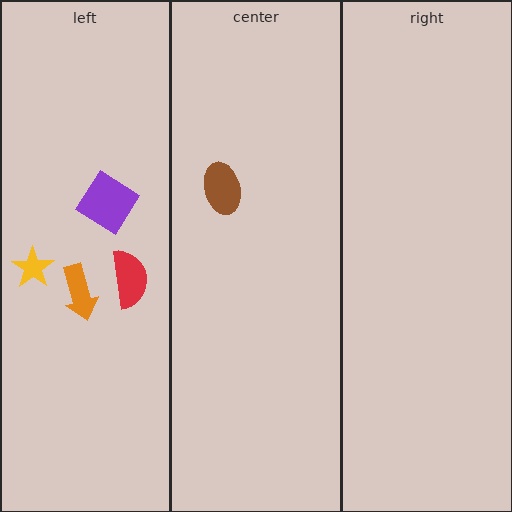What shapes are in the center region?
The brown ellipse.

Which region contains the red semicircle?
The left region.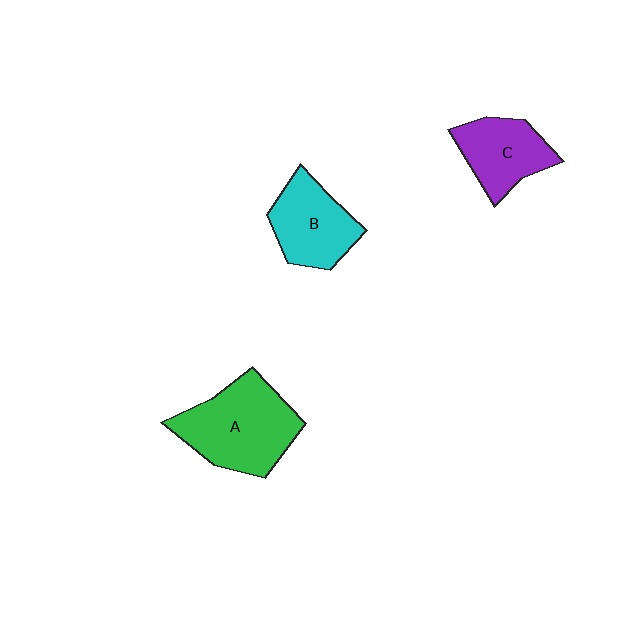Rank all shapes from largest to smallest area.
From largest to smallest: A (green), B (cyan), C (purple).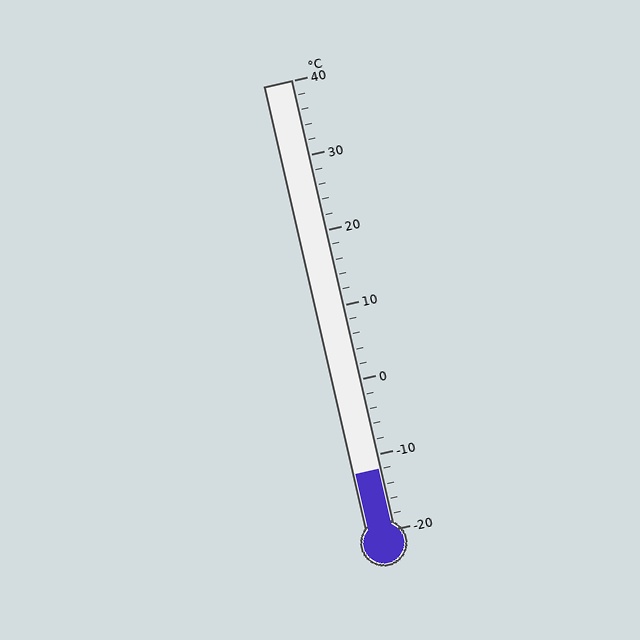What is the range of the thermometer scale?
The thermometer scale ranges from -20°C to 40°C.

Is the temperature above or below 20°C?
The temperature is below 20°C.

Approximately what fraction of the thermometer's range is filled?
The thermometer is filled to approximately 15% of its range.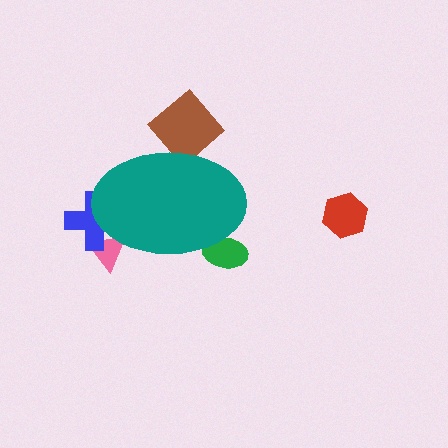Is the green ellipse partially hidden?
Yes, the green ellipse is partially hidden behind the teal ellipse.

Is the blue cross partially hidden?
Yes, the blue cross is partially hidden behind the teal ellipse.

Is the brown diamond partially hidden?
Yes, the brown diamond is partially hidden behind the teal ellipse.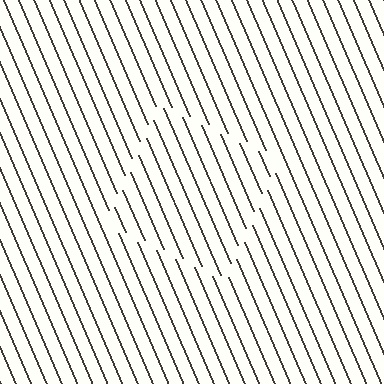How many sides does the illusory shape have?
4 sides — the line-ends trace a square.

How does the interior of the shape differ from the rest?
The interior of the shape contains the same grating, shifted by half a period — the contour is defined by the phase discontinuity where line-ends from the inner and outer gratings abut.